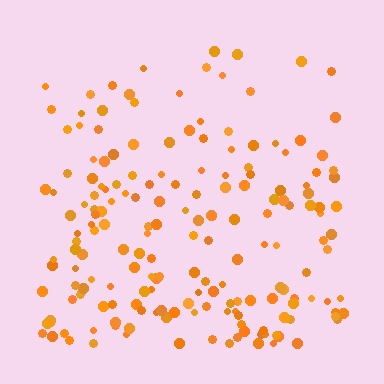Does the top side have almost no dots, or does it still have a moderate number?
Still a moderate number, just noticeably fewer than the bottom.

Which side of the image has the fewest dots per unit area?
The top.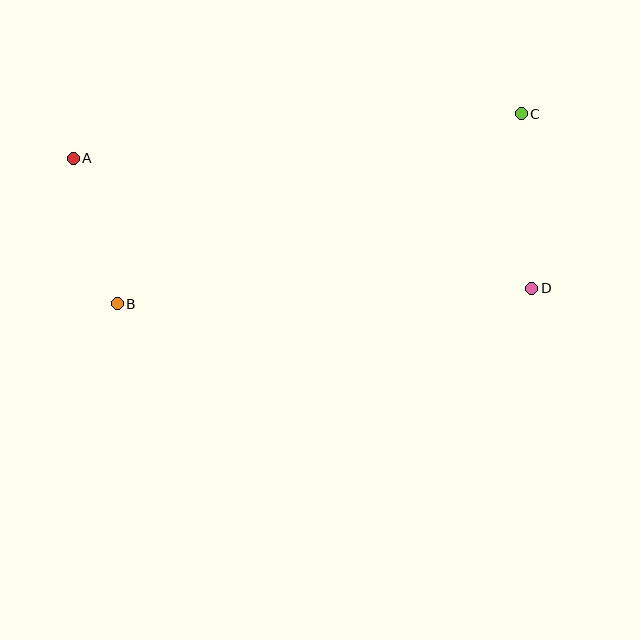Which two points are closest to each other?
Points A and B are closest to each other.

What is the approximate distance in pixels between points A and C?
The distance between A and C is approximately 450 pixels.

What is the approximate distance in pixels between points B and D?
The distance between B and D is approximately 415 pixels.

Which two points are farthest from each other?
Points A and D are farthest from each other.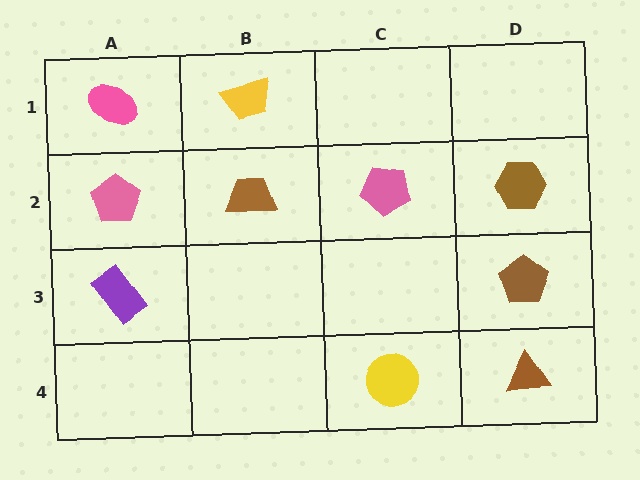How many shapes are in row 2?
4 shapes.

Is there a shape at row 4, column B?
No, that cell is empty.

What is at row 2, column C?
A pink pentagon.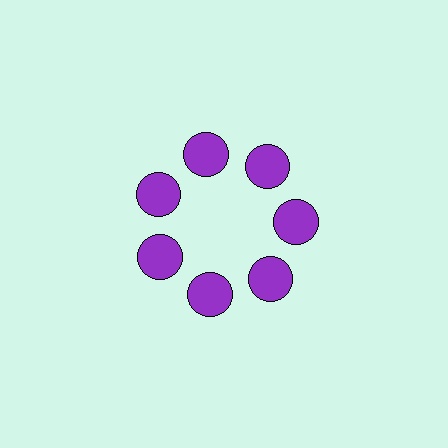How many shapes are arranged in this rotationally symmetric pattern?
There are 7 shapes, arranged in 7 groups of 1.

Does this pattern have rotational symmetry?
Yes, this pattern has 7-fold rotational symmetry. It looks the same after rotating 51 degrees around the center.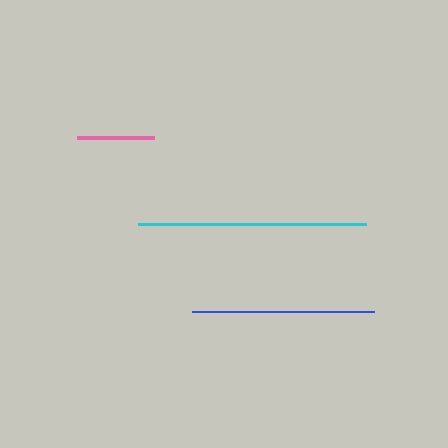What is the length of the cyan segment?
The cyan segment is approximately 228 pixels long.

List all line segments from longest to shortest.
From longest to shortest: cyan, blue, pink.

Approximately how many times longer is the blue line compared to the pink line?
The blue line is approximately 2.4 times the length of the pink line.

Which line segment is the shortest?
The pink line is the shortest at approximately 77 pixels.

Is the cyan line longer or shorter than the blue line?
The cyan line is longer than the blue line.